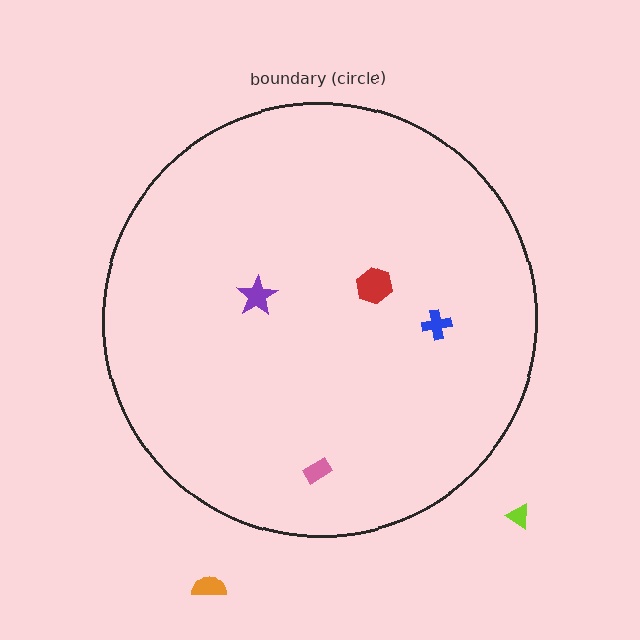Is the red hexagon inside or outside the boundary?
Inside.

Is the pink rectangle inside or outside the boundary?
Inside.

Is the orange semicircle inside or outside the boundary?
Outside.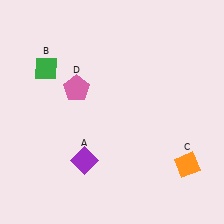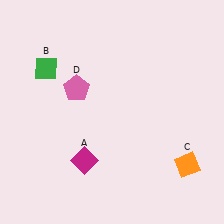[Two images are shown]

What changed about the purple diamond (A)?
In Image 1, A is purple. In Image 2, it changed to magenta.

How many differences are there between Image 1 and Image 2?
There is 1 difference between the two images.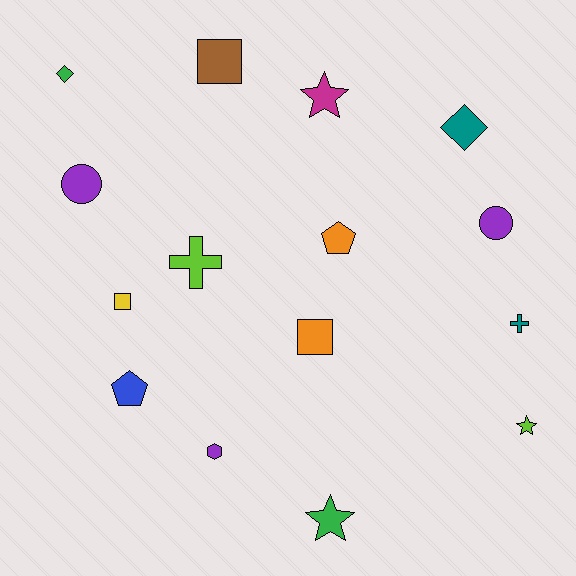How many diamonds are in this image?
There are 2 diamonds.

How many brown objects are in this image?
There is 1 brown object.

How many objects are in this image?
There are 15 objects.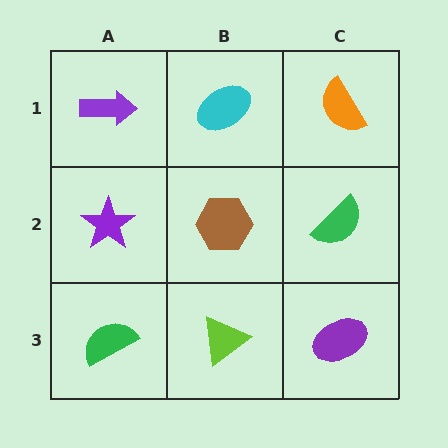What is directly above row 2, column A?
A purple arrow.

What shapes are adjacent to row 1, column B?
A brown hexagon (row 2, column B), a purple arrow (row 1, column A), an orange semicircle (row 1, column C).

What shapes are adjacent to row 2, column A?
A purple arrow (row 1, column A), a green semicircle (row 3, column A), a brown hexagon (row 2, column B).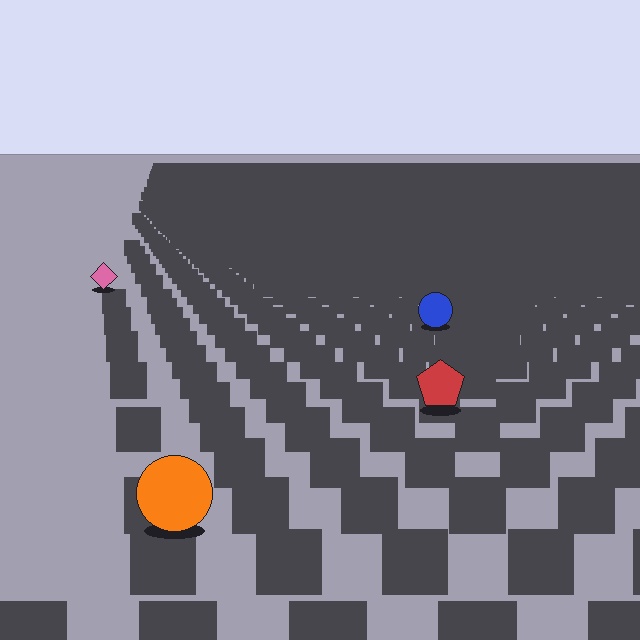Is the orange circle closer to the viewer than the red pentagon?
Yes. The orange circle is closer — you can tell from the texture gradient: the ground texture is coarser near it.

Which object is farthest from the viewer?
The pink diamond is farthest from the viewer. It appears smaller and the ground texture around it is denser.